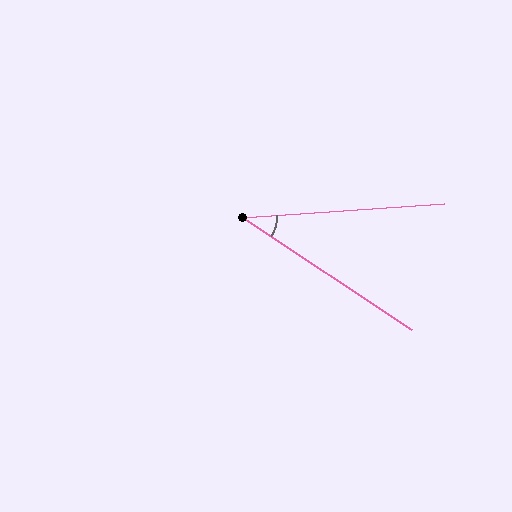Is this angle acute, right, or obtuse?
It is acute.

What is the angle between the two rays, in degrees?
Approximately 37 degrees.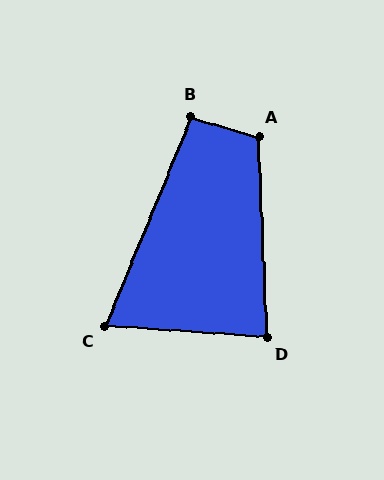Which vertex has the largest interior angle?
A, at approximately 108 degrees.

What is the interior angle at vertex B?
Approximately 96 degrees (obtuse).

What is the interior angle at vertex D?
Approximately 84 degrees (acute).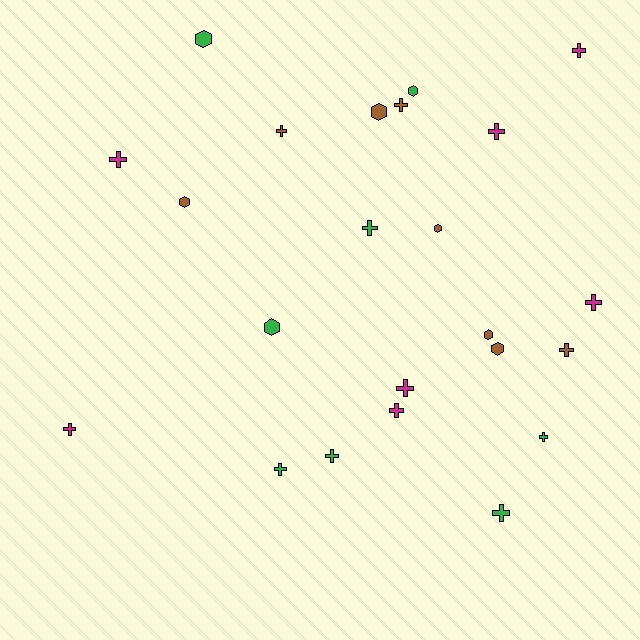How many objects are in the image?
There are 23 objects.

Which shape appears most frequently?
Cross, with 15 objects.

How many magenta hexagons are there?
There are no magenta hexagons.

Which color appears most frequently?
Brown, with 8 objects.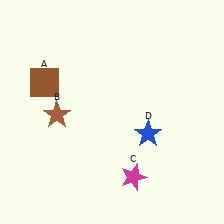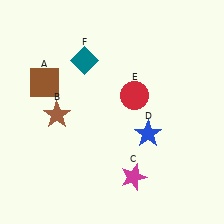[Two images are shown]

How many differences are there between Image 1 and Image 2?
There are 2 differences between the two images.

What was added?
A red circle (E), a teal diamond (F) were added in Image 2.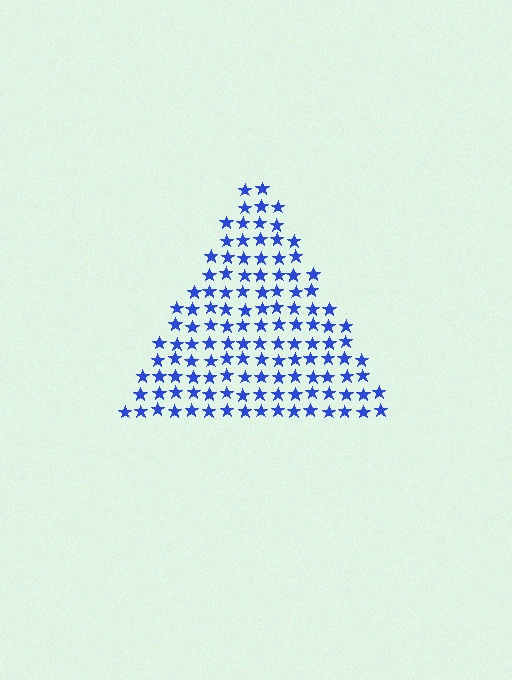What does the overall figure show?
The overall figure shows a triangle.